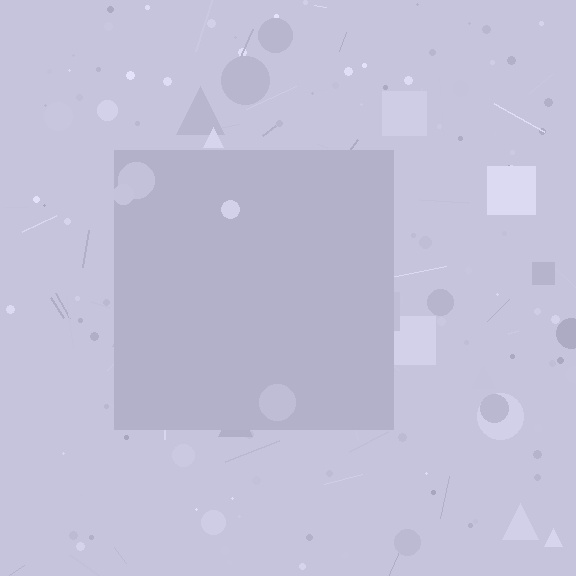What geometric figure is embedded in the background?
A square is embedded in the background.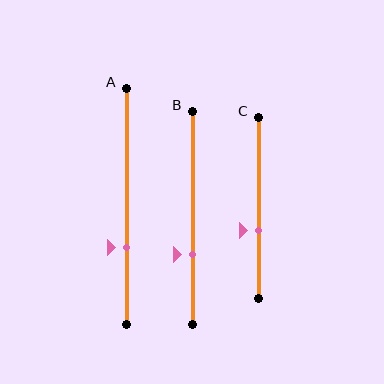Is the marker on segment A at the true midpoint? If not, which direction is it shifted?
No, the marker on segment A is shifted downward by about 17% of the segment length.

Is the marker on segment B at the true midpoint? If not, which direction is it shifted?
No, the marker on segment B is shifted downward by about 17% of the segment length.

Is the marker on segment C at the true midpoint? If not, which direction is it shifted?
No, the marker on segment C is shifted downward by about 12% of the segment length.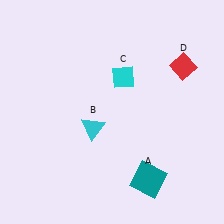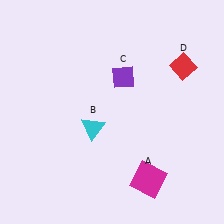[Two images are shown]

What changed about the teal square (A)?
In Image 1, A is teal. In Image 2, it changed to magenta.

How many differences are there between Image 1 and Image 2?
There are 2 differences between the two images.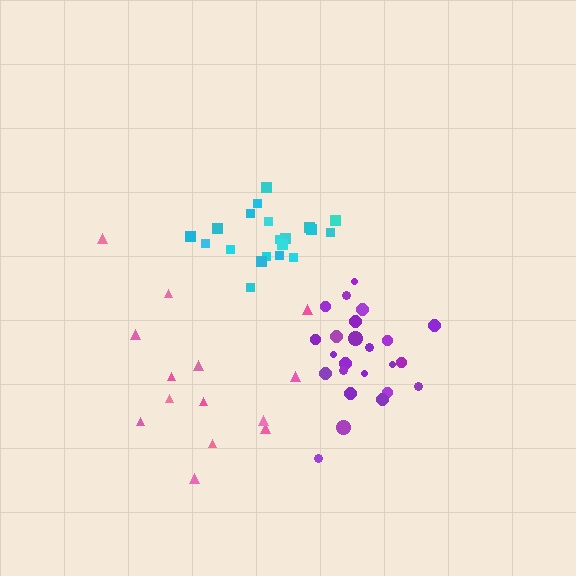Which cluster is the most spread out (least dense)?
Pink.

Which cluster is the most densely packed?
Cyan.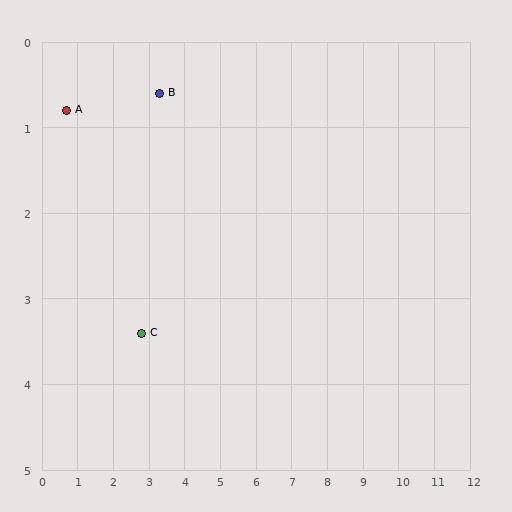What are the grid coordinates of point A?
Point A is at approximately (0.7, 0.8).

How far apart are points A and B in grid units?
Points A and B are about 2.6 grid units apart.